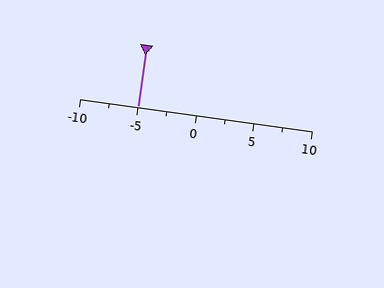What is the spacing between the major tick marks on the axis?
The major ticks are spaced 5 apart.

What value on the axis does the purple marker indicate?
The marker indicates approximately -5.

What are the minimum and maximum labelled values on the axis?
The axis runs from -10 to 10.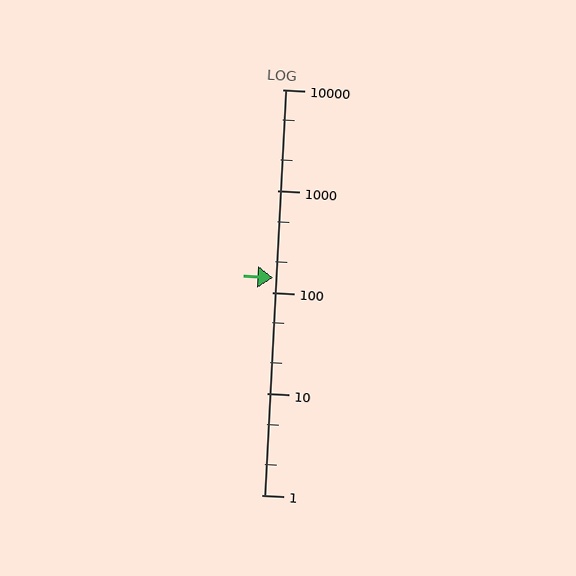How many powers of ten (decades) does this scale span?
The scale spans 4 decades, from 1 to 10000.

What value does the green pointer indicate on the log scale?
The pointer indicates approximately 140.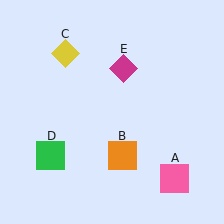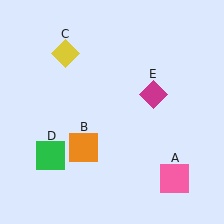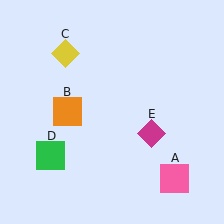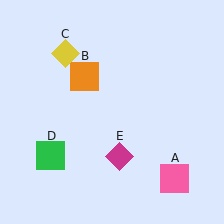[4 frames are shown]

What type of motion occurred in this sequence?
The orange square (object B), magenta diamond (object E) rotated clockwise around the center of the scene.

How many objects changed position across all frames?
2 objects changed position: orange square (object B), magenta diamond (object E).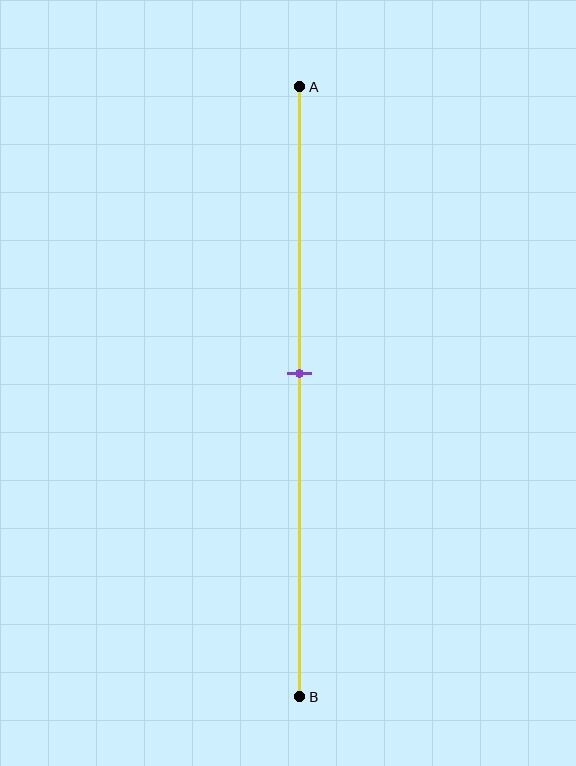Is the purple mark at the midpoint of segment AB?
Yes, the mark is approximately at the midpoint.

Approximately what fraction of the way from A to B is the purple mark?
The purple mark is approximately 45% of the way from A to B.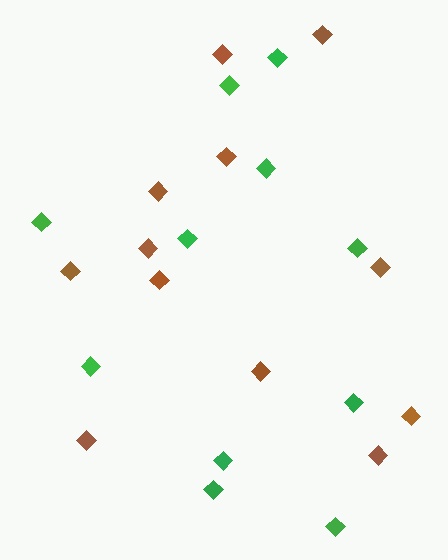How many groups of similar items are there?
There are 2 groups: one group of brown diamonds (12) and one group of green diamonds (11).